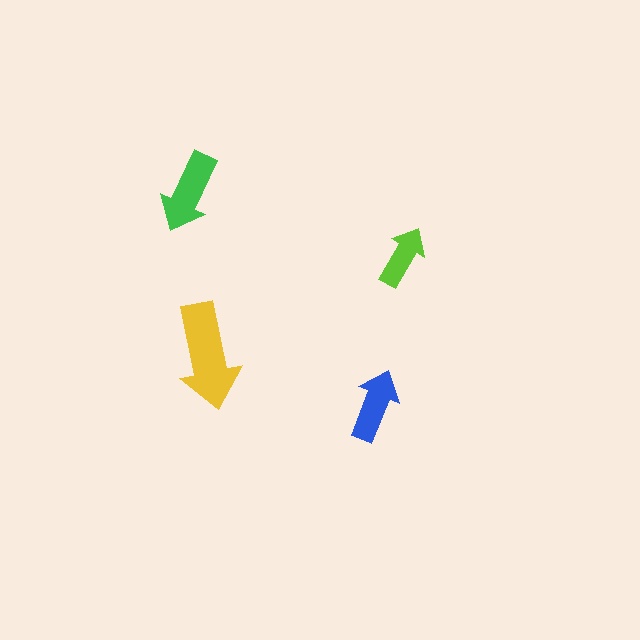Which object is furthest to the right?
The lime arrow is rightmost.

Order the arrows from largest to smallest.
the yellow one, the green one, the blue one, the lime one.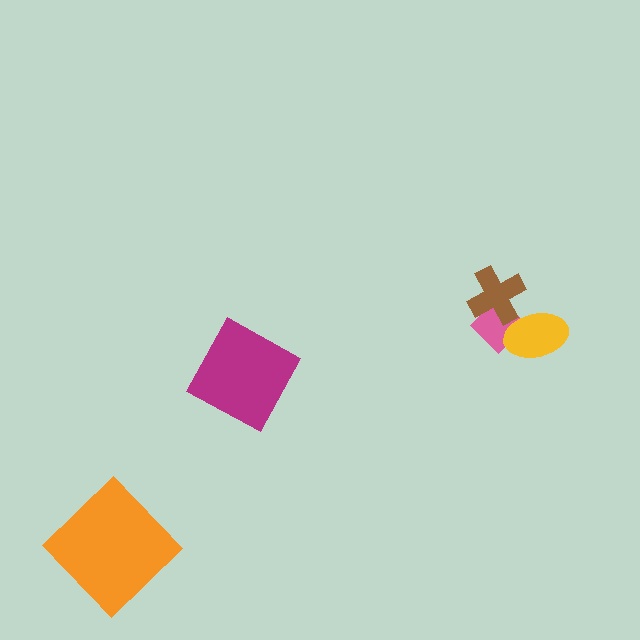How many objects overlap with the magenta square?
0 objects overlap with the magenta square.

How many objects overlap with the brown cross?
2 objects overlap with the brown cross.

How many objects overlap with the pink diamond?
2 objects overlap with the pink diamond.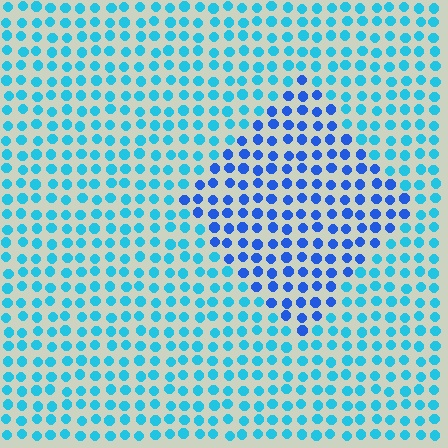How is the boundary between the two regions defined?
The boundary is defined purely by a slight shift in hue (about 33 degrees). Spacing, size, and orientation are identical on both sides.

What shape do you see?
I see a diamond.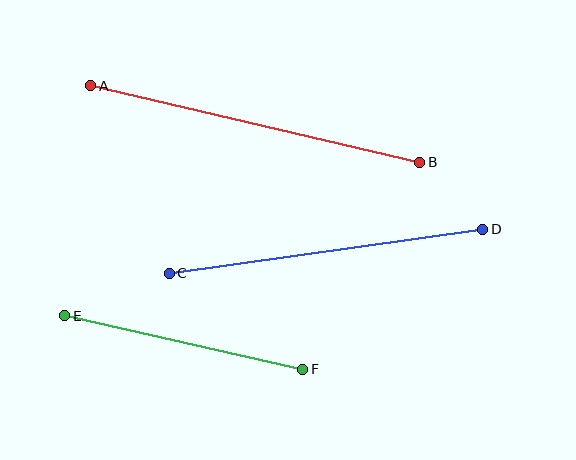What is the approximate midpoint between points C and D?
The midpoint is at approximately (326, 251) pixels.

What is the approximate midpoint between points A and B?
The midpoint is at approximately (255, 124) pixels.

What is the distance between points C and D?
The distance is approximately 317 pixels.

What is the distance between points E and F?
The distance is approximately 244 pixels.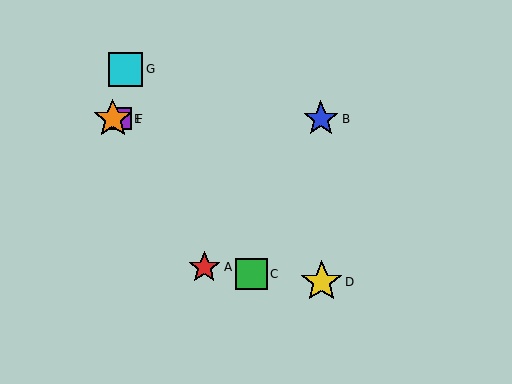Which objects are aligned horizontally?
Objects B, E, F are aligned horizontally.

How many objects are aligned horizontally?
3 objects (B, E, F) are aligned horizontally.